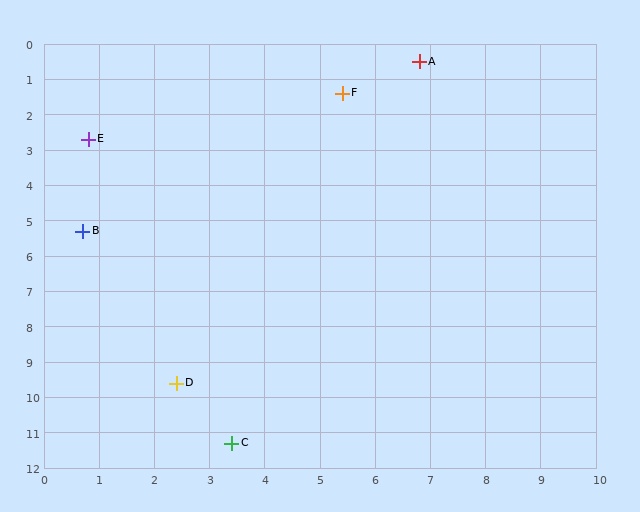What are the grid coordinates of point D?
Point D is at approximately (2.4, 9.6).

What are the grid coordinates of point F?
Point F is at approximately (5.4, 1.4).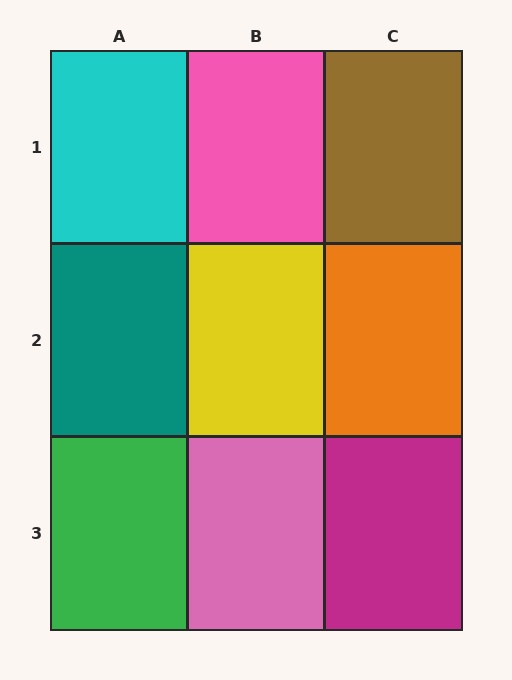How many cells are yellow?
1 cell is yellow.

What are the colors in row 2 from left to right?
Teal, yellow, orange.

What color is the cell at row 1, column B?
Pink.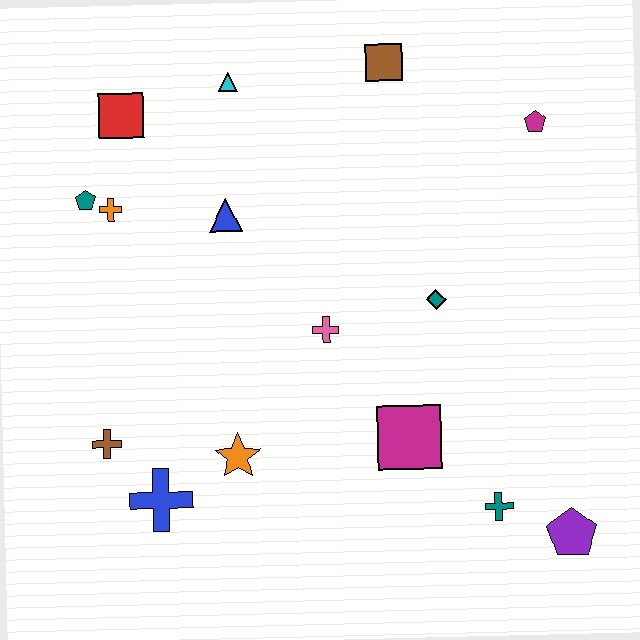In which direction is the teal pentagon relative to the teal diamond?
The teal pentagon is to the left of the teal diamond.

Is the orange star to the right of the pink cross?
No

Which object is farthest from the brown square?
The purple pentagon is farthest from the brown square.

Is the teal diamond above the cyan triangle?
No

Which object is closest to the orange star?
The blue cross is closest to the orange star.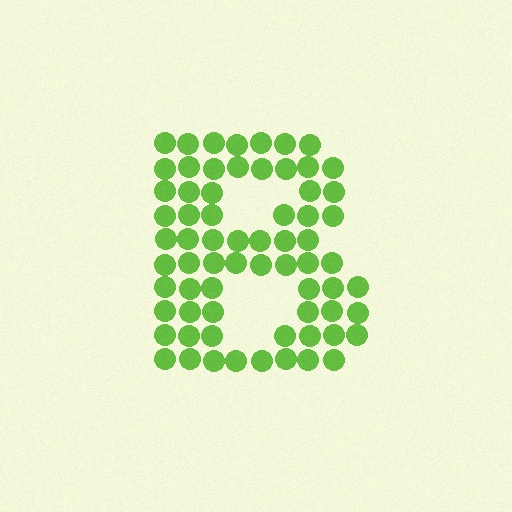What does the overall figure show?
The overall figure shows the letter B.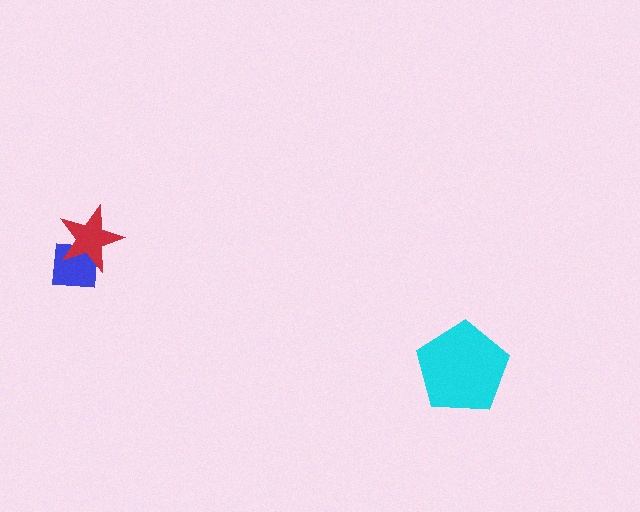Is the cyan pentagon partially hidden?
No, no other shape covers it.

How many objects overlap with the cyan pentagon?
0 objects overlap with the cyan pentagon.